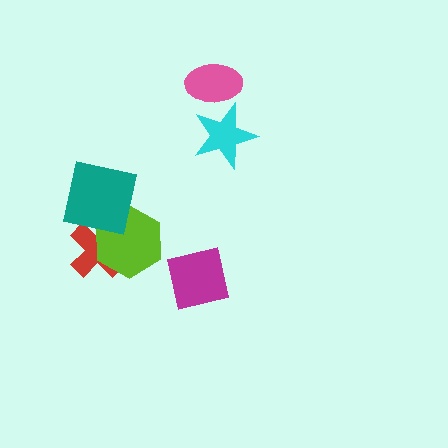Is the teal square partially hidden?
No, no other shape covers it.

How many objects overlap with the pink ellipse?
1 object overlaps with the pink ellipse.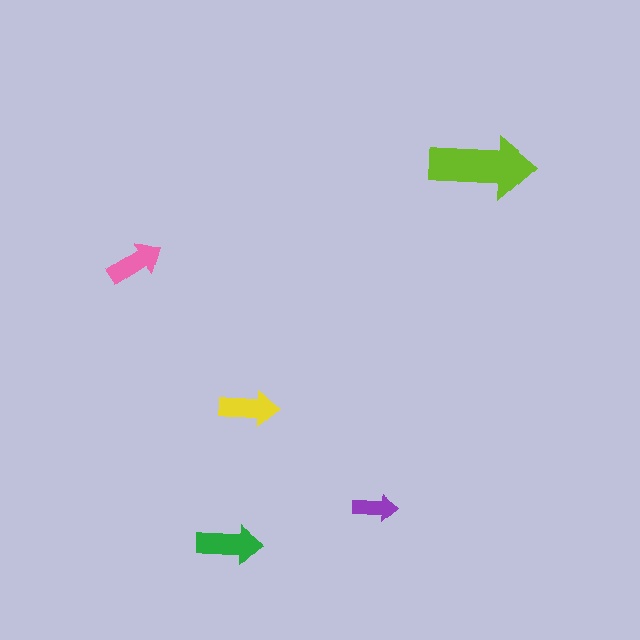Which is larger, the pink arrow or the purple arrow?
The pink one.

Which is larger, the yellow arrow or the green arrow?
The green one.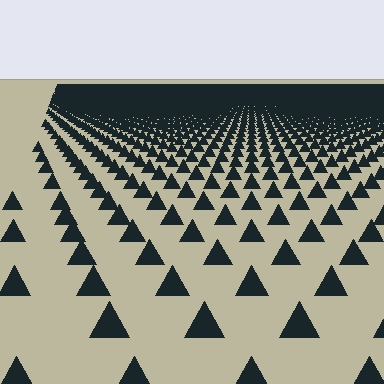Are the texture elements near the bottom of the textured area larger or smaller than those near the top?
Larger. Near the bottom, elements are closer to the viewer and appear at a bigger on-screen size.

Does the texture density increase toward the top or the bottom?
Density increases toward the top.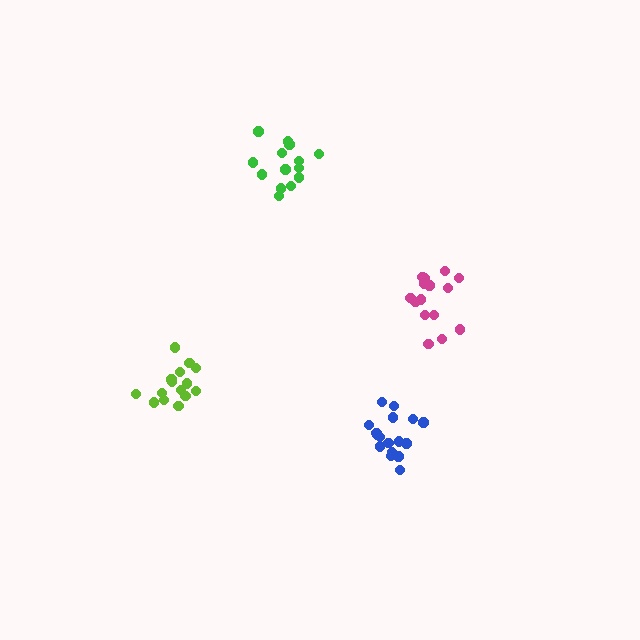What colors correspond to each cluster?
The clusters are colored: lime, magenta, green, blue.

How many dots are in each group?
Group 1: 15 dots, Group 2: 15 dots, Group 3: 14 dots, Group 4: 17 dots (61 total).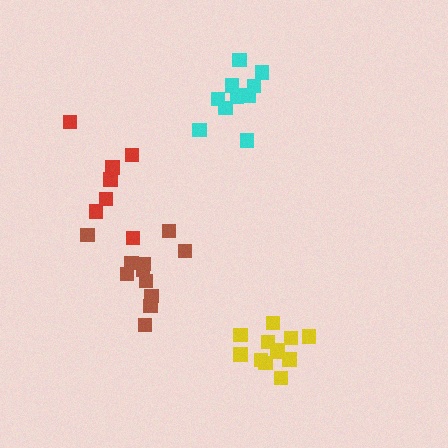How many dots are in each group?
Group 1: 11 dots, Group 2: 7 dots, Group 3: 12 dots, Group 4: 11 dots (41 total).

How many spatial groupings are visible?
There are 4 spatial groupings.